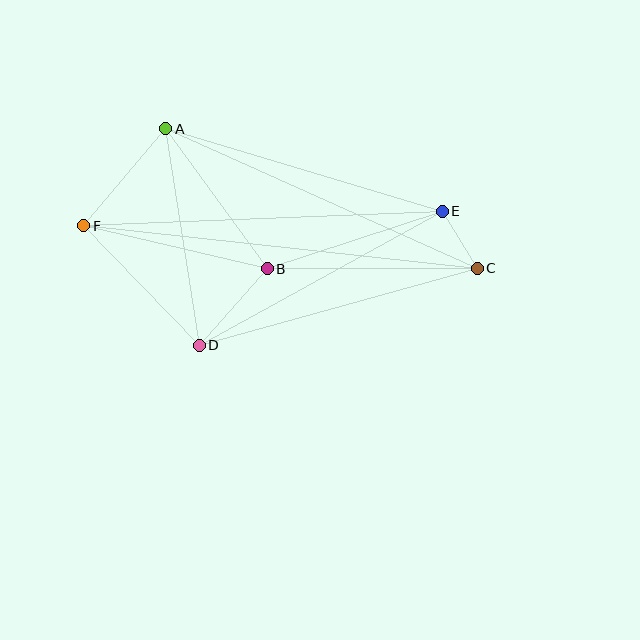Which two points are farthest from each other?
Points C and F are farthest from each other.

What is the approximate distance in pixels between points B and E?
The distance between B and E is approximately 184 pixels.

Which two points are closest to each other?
Points C and E are closest to each other.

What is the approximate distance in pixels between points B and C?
The distance between B and C is approximately 210 pixels.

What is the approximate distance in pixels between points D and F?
The distance between D and F is approximately 166 pixels.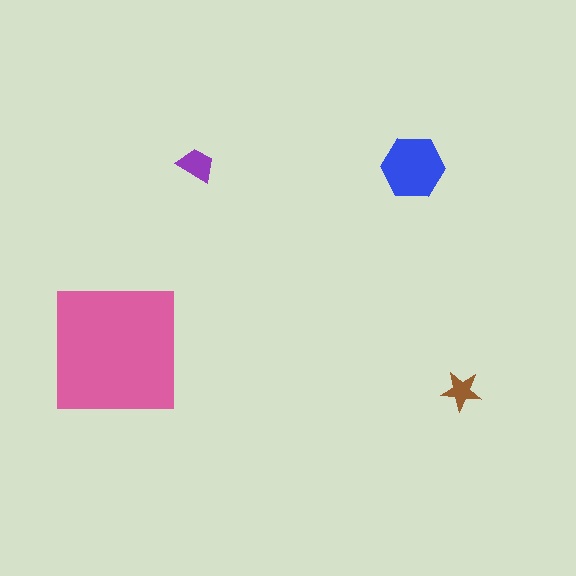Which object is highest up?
The purple trapezoid is topmost.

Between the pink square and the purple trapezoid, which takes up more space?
The pink square.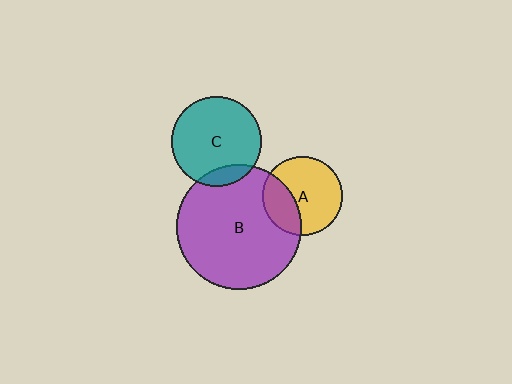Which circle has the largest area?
Circle B (purple).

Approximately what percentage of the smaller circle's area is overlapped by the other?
Approximately 30%.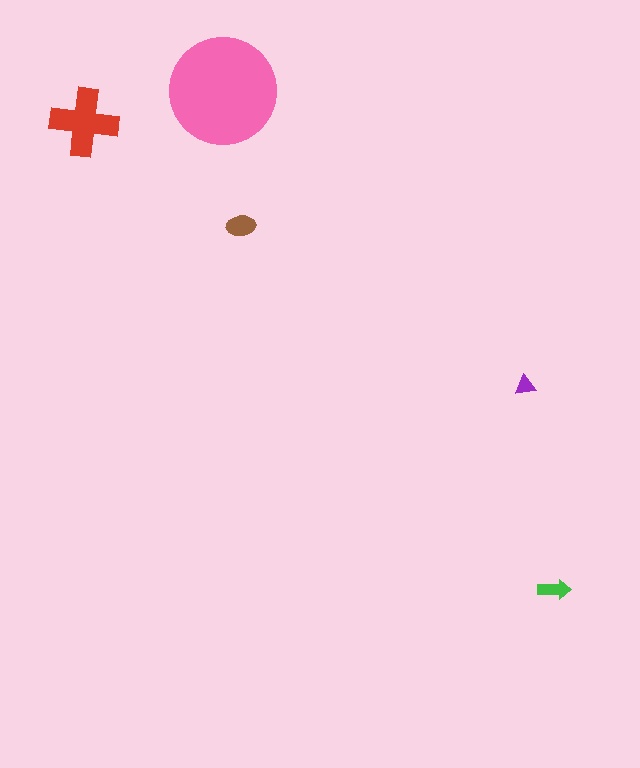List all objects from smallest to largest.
The purple triangle, the green arrow, the brown ellipse, the red cross, the pink circle.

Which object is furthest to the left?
The red cross is leftmost.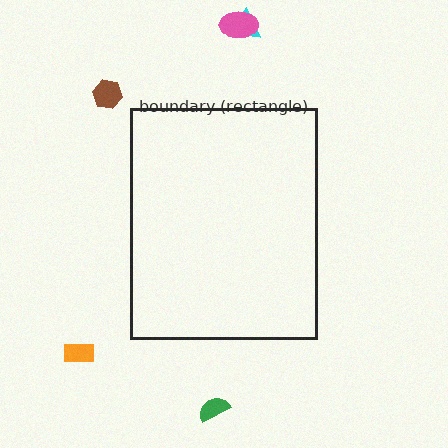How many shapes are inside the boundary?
0 inside, 5 outside.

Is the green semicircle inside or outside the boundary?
Outside.